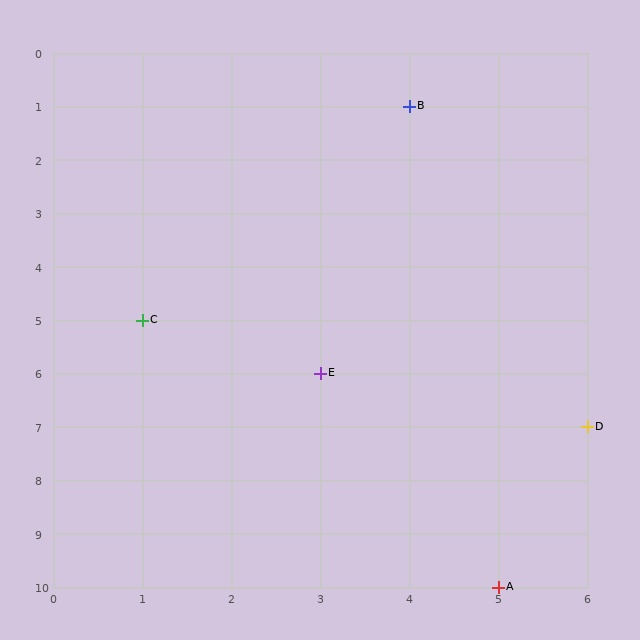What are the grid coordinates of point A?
Point A is at grid coordinates (5, 10).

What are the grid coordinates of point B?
Point B is at grid coordinates (4, 1).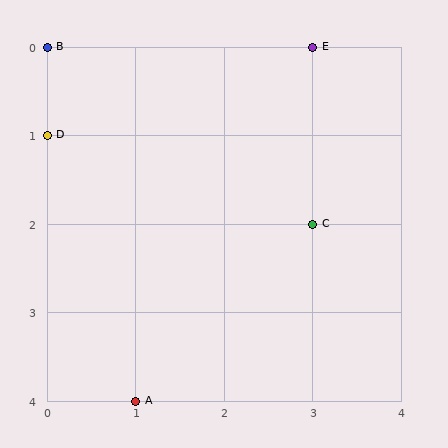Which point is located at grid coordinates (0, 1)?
Point D is at (0, 1).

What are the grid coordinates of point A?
Point A is at grid coordinates (1, 4).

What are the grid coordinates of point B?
Point B is at grid coordinates (0, 0).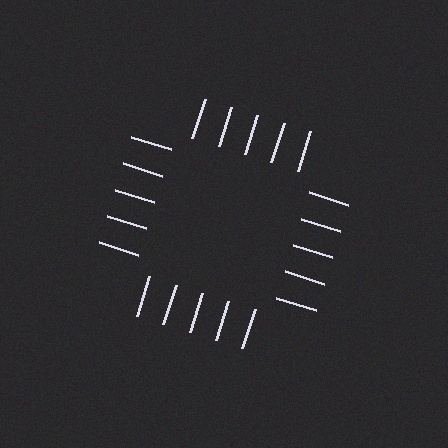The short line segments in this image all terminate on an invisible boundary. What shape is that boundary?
An illusory square — the line segments terminate on its edges but no continuous stroke is drawn.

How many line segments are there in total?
20 — 5 along each of the 4 edges.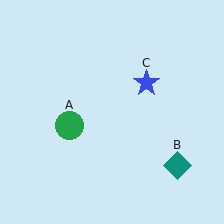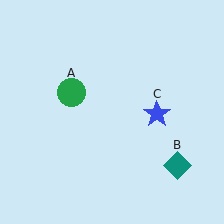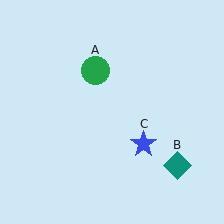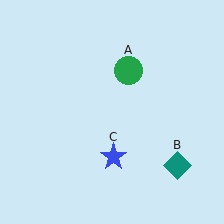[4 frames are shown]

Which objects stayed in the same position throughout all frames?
Teal diamond (object B) remained stationary.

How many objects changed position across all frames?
2 objects changed position: green circle (object A), blue star (object C).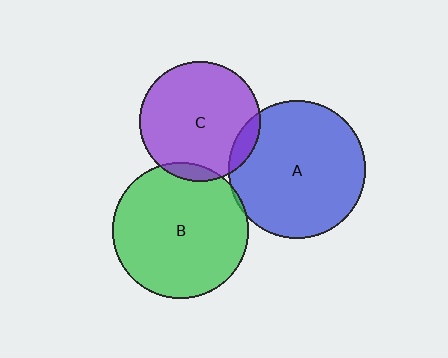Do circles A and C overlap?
Yes.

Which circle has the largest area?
Circle A (blue).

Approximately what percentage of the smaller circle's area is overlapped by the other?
Approximately 10%.